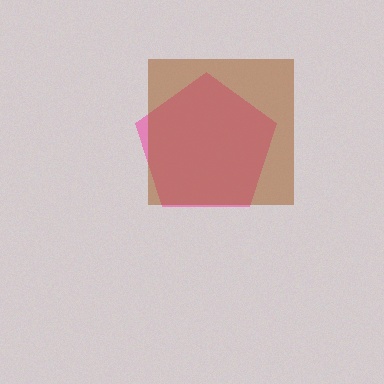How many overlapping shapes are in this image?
There are 2 overlapping shapes in the image.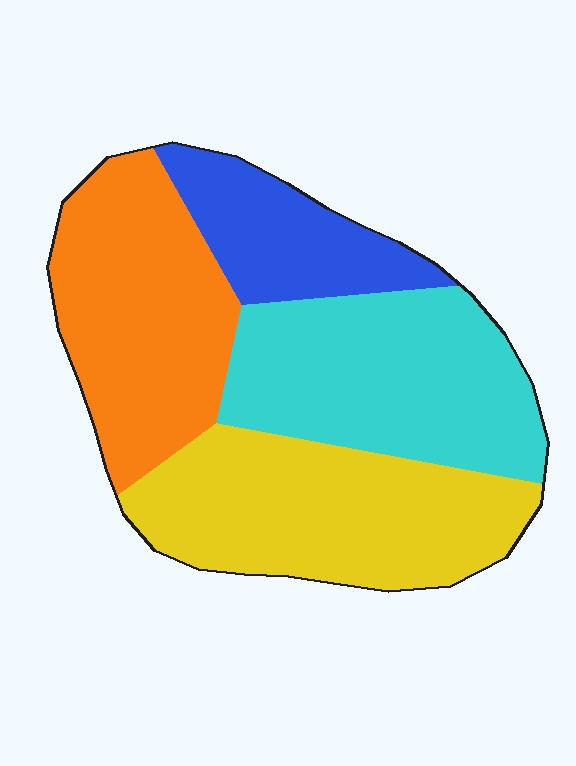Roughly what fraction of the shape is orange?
Orange takes up about one quarter (1/4) of the shape.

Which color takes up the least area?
Blue, at roughly 15%.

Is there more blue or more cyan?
Cyan.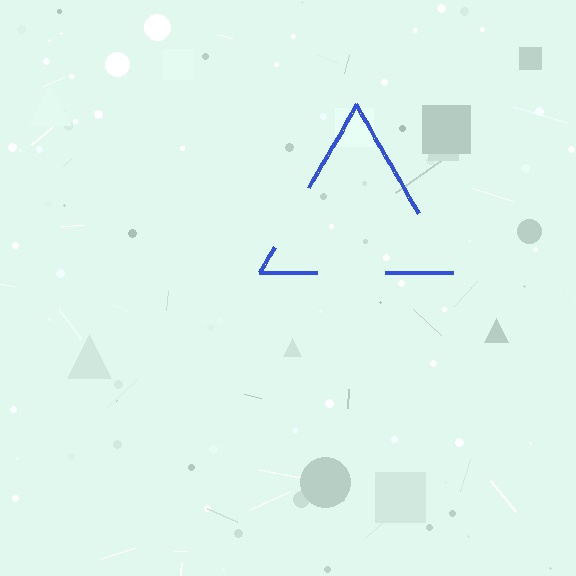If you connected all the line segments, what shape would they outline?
They would outline a triangle.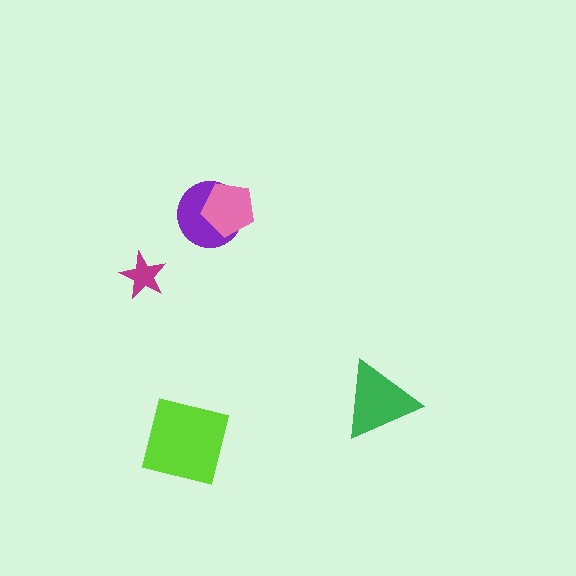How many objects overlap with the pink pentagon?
1 object overlaps with the pink pentagon.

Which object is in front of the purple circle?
The pink pentagon is in front of the purple circle.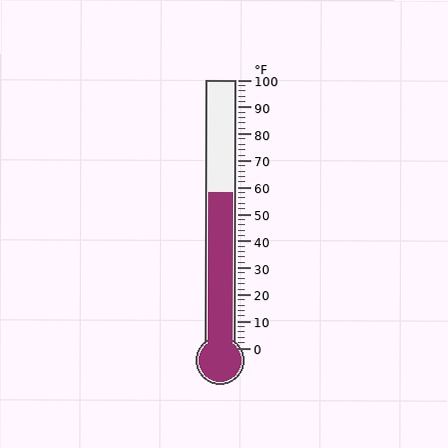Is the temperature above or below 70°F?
The temperature is below 70°F.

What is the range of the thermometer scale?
The thermometer scale ranges from 0°F to 100°F.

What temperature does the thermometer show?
The thermometer shows approximately 58°F.